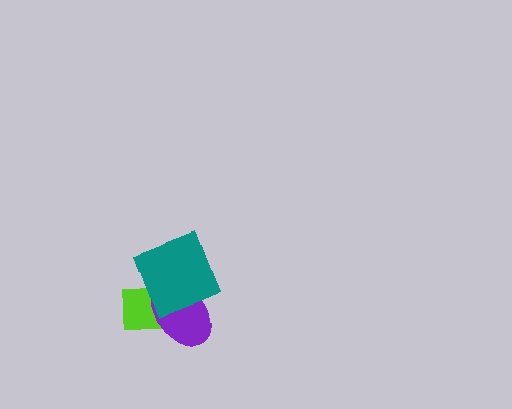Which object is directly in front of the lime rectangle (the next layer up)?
The purple ellipse is directly in front of the lime rectangle.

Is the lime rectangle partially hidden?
Yes, it is partially covered by another shape.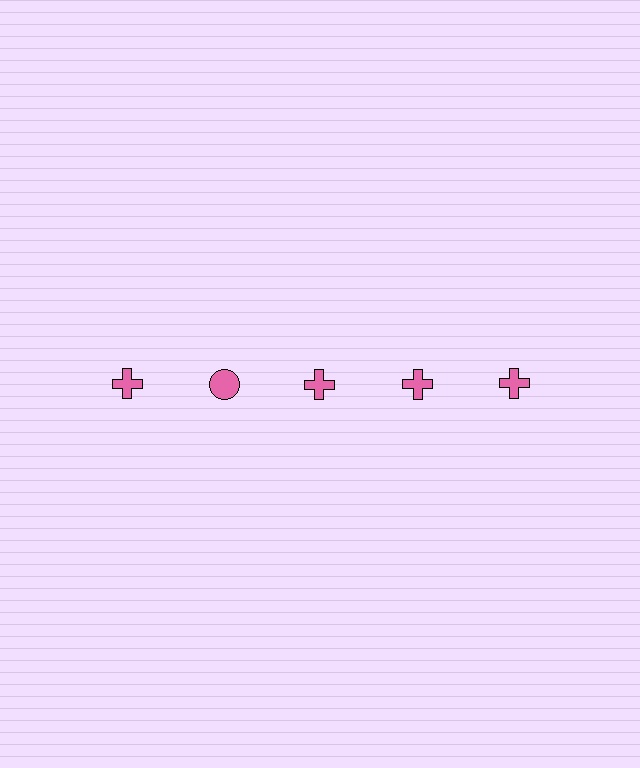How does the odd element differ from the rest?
It has a different shape: circle instead of cross.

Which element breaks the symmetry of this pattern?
The pink circle in the top row, second from left column breaks the symmetry. All other shapes are pink crosses.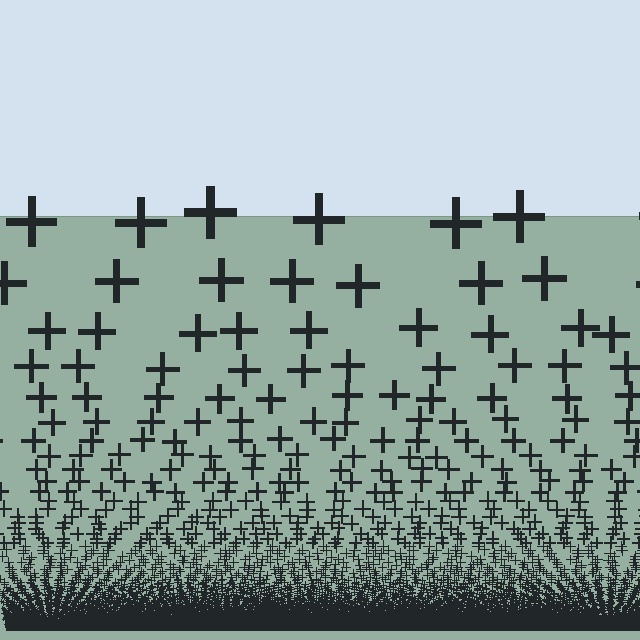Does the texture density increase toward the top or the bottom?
Density increases toward the bottom.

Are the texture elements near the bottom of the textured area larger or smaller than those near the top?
Smaller. The gradient is inverted — elements near the bottom are smaller and denser.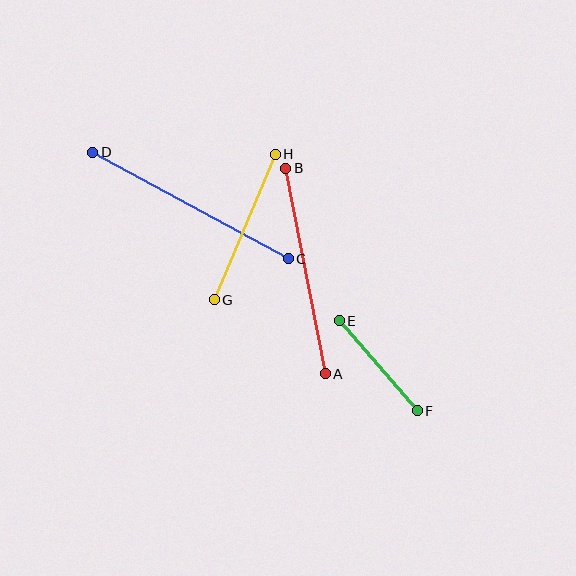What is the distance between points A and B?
The distance is approximately 210 pixels.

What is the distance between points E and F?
The distance is approximately 119 pixels.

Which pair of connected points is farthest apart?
Points C and D are farthest apart.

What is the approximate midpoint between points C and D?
The midpoint is at approximately (190, 206) pixels.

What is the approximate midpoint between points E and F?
The midpoint is at approximately (378, 366) pixels.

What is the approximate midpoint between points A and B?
The midpoint is at approximately (306, 271) pixels.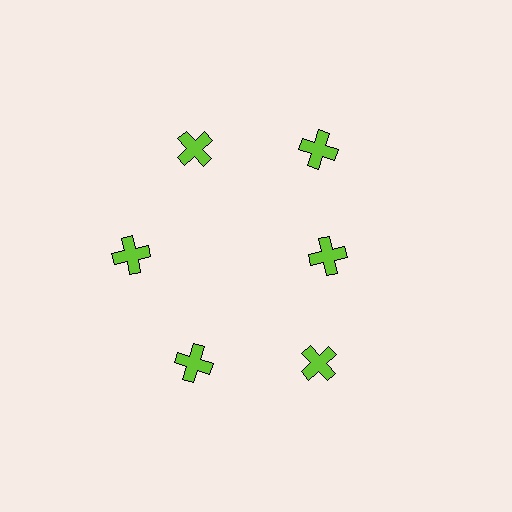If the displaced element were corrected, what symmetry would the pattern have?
It would have 6-fold rotational symmetry — the pattern would map onto itself every 60 degrees.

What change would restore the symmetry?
The symmetry would be restored by moving it outward, back onto the ring so that all 6 crosses sit at equal angles and equal distance from the center.